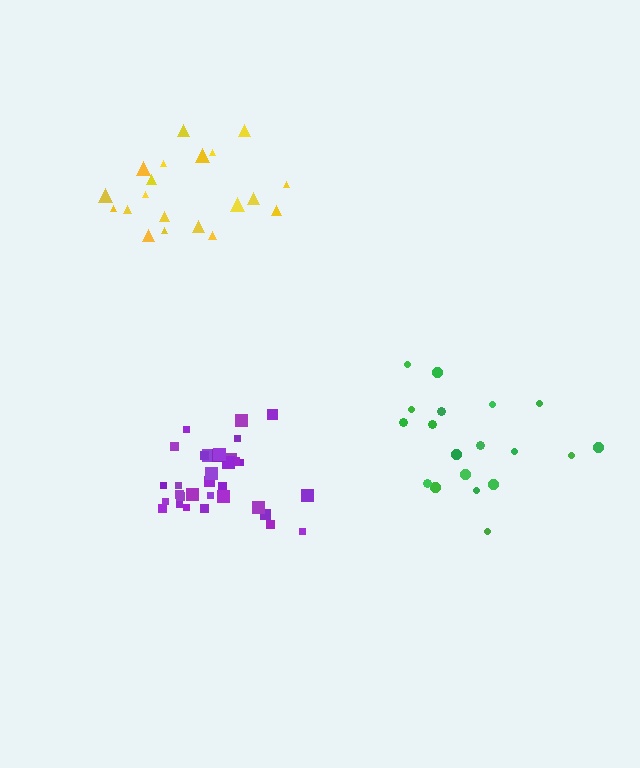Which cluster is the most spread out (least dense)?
Green.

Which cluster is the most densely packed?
Purple.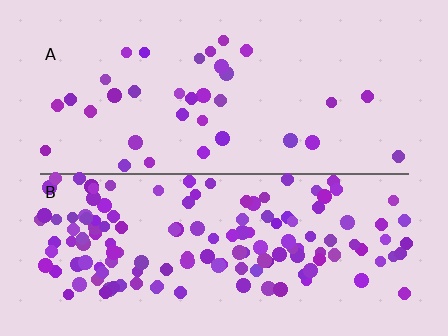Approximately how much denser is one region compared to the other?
Approximately 4.2× — region B over region A.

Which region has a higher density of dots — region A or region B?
B (the bottom).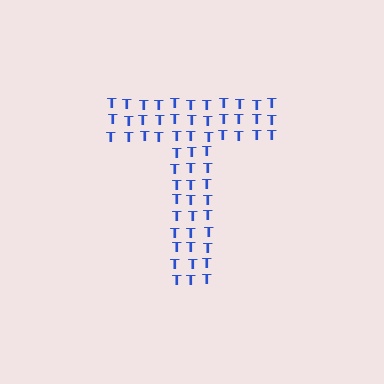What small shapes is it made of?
It is made of small letter T's.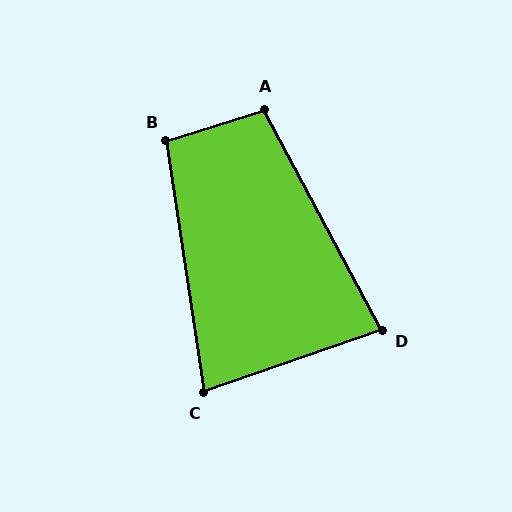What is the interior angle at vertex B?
Approximately 99 degrees (obtuse).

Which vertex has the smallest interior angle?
C, at approximately 79 degrees.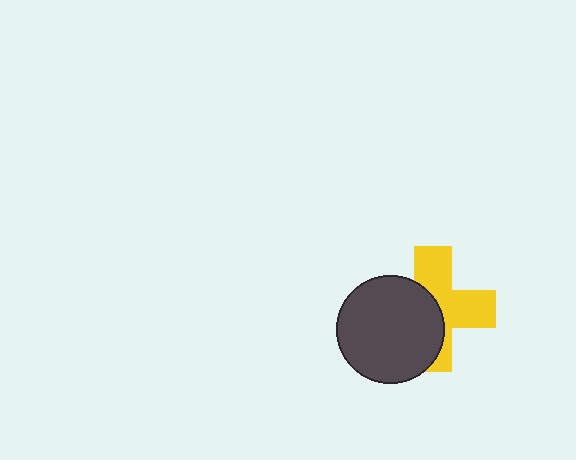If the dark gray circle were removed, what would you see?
You would see the complete yellow cross.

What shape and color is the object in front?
The object in front is a dark gray circle.